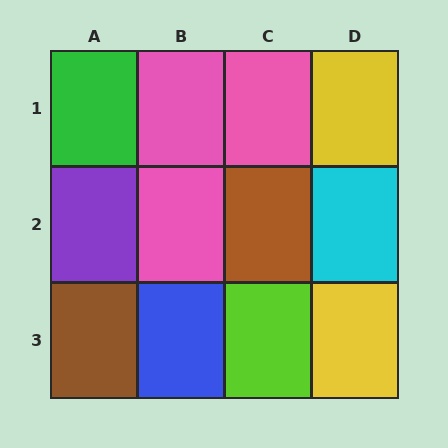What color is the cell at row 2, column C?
Brown.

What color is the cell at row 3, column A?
Brown.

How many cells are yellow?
2 cells are yellow.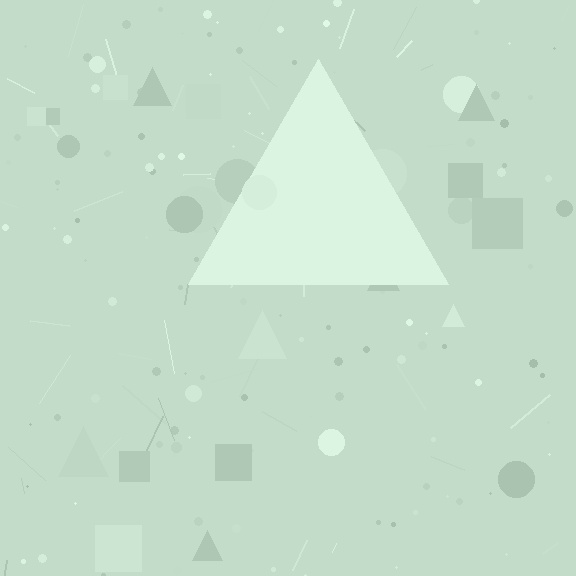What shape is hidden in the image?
A triangle is hidden in the image.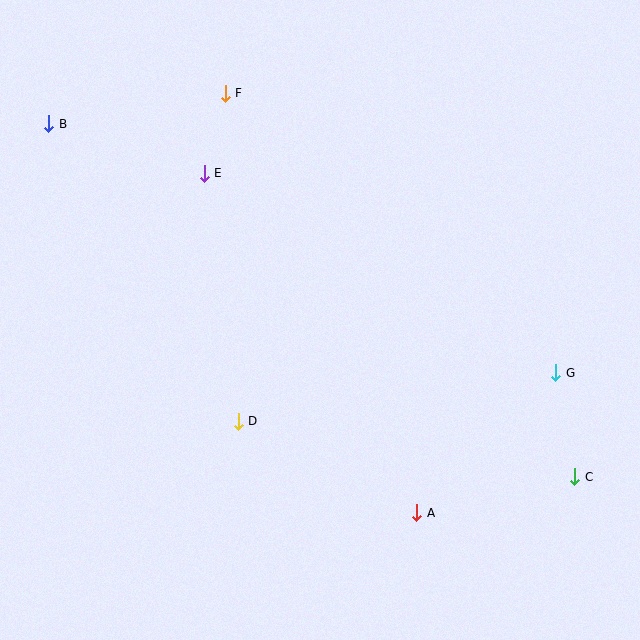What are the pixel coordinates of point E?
Point E is at (204, 173).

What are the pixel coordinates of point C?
Point C is at (575, 477).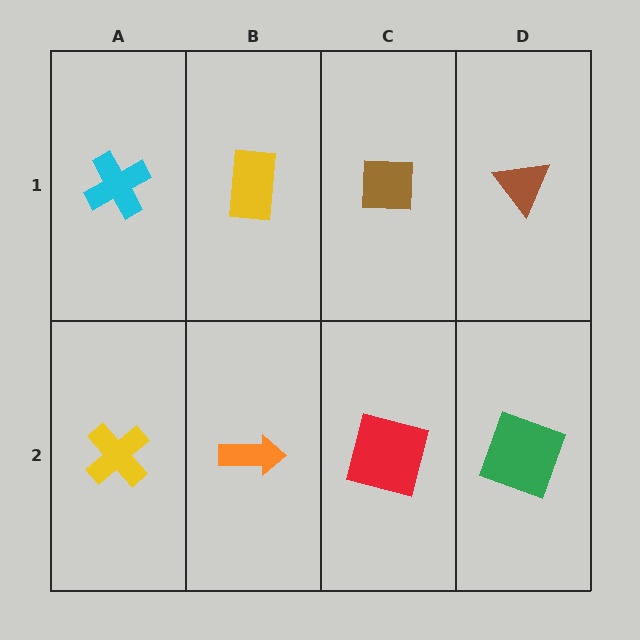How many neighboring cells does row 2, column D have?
2.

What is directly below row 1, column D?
A green square.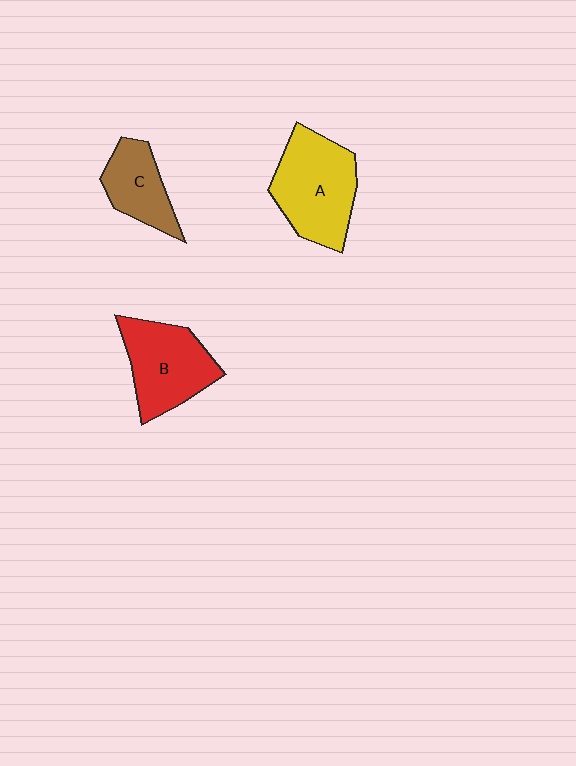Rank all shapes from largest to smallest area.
From largest to smallest: A (yellow), B (red), C (brown).